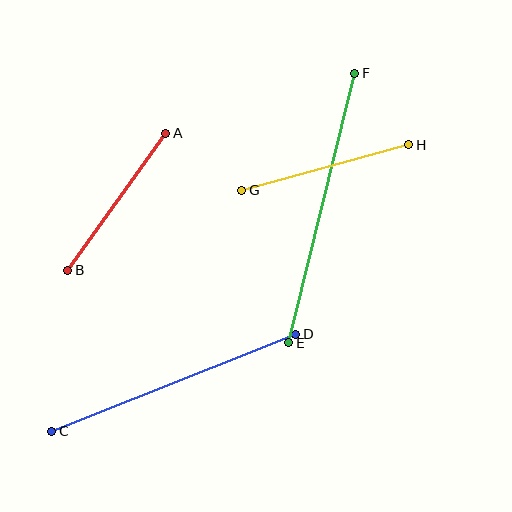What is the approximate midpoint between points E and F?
The midpoint is at approximately (322, 208) pixels.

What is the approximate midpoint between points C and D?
The midpoint is at approximately (174, 383) pixels.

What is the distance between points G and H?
The distance is approximately 173 pixels.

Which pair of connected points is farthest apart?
Points E and F are farthest apart.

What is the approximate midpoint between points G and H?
The midpoint is at approximately (325, 168) pixels.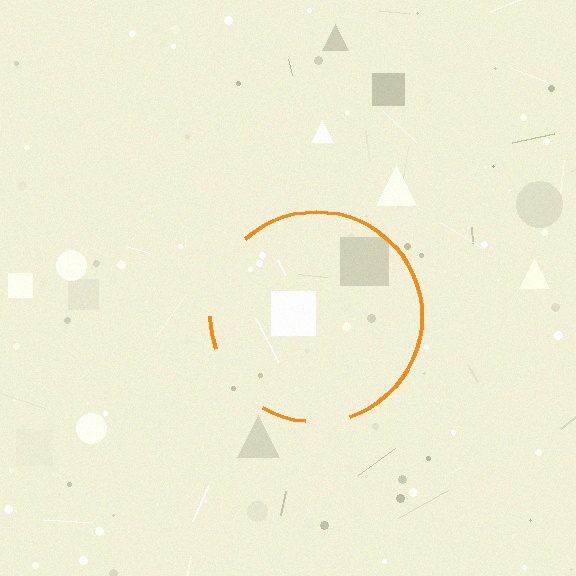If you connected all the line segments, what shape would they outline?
They would outline a circle.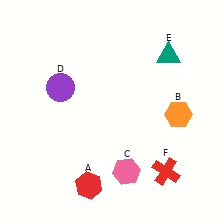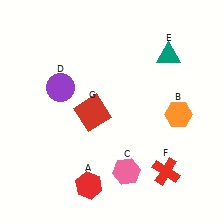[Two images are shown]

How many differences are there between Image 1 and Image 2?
There is 1 difference between the two images.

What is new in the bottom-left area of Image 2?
A red square (G) was added in the bottom-left area of Image 2.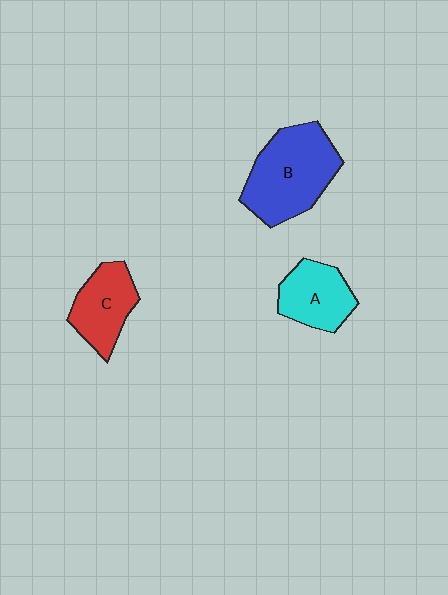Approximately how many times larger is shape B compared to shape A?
Approximately 1.6 times.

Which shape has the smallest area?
Shape A (cyan).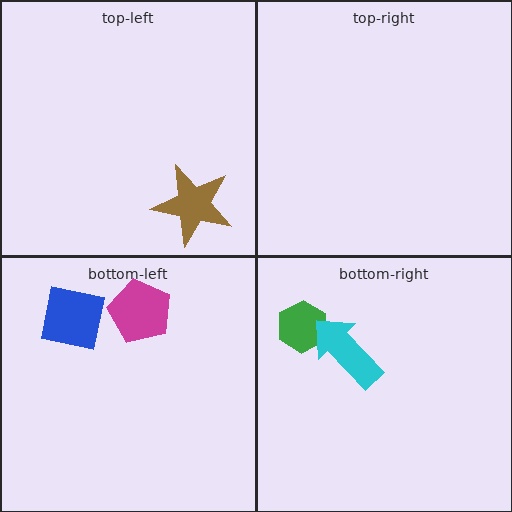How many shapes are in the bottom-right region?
2.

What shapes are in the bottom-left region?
The magenta pentagon, the blue square.